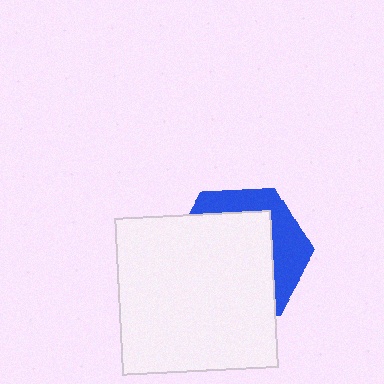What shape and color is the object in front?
The object in front is a white rectangle.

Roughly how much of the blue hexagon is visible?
A small part of it is visible (roughly 33%).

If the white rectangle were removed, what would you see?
You would see the complete blue hexagon.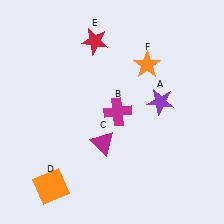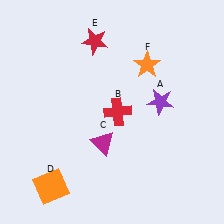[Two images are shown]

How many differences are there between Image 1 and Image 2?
There is 1 difference between the two images.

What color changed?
The cross (B) changed from magenta in Image 1 to red in Image 2.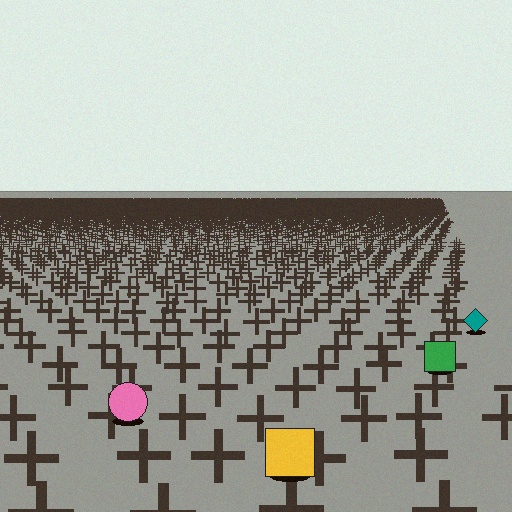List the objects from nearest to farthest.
From nearest to farthest: the yellow square, the pink circle, the green square, the teal diamond.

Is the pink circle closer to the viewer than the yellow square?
No. The yellow square is closer — you can tell from the texture gradient: the ground texture is coarser near it.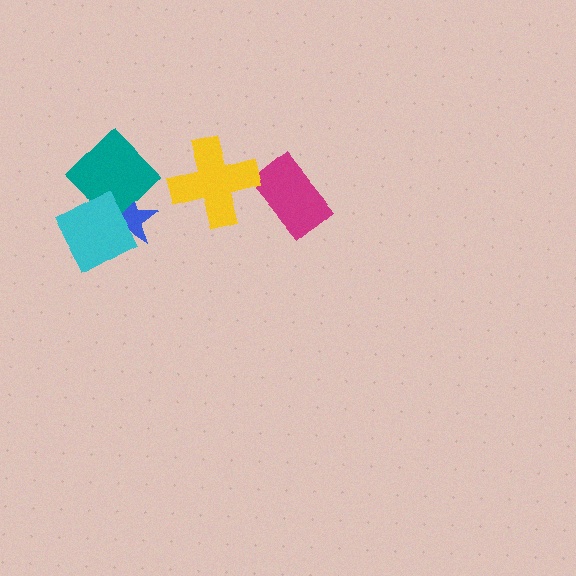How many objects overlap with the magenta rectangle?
0 objects overlap with the magenta rectangle.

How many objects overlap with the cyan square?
2 objects overlap with the cyan square.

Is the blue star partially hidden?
Yes, it is partially covered by another shape.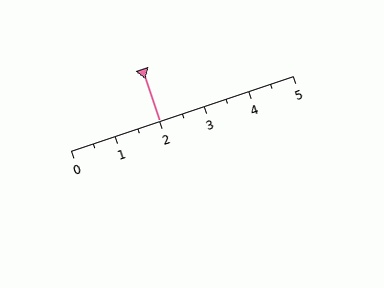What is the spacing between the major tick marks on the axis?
The major ticks are spaced 1 apart.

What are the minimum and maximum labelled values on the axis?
The axis runs from 0 to 5.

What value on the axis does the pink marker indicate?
The marker indicates approximately 2.